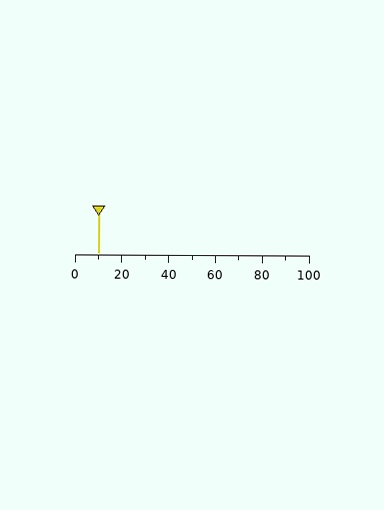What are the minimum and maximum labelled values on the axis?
The axis runs from 0 to 100.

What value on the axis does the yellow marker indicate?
The marker indicates approximately 10.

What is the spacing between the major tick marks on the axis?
The major ticks are spaced 20 apart.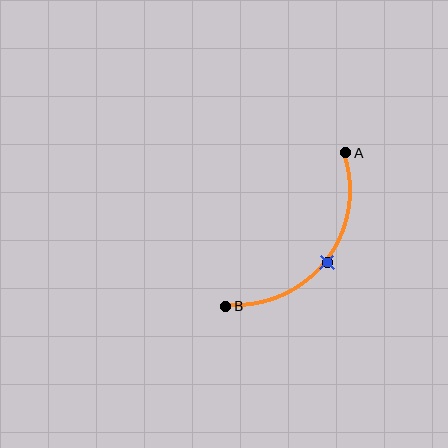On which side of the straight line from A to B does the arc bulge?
The arc bulges below and to the right of the straight line connecting A and B.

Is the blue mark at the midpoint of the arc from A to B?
Yes. The blue mark lies on the arc at equal arc-length from both A and B — it is the arc midpoint.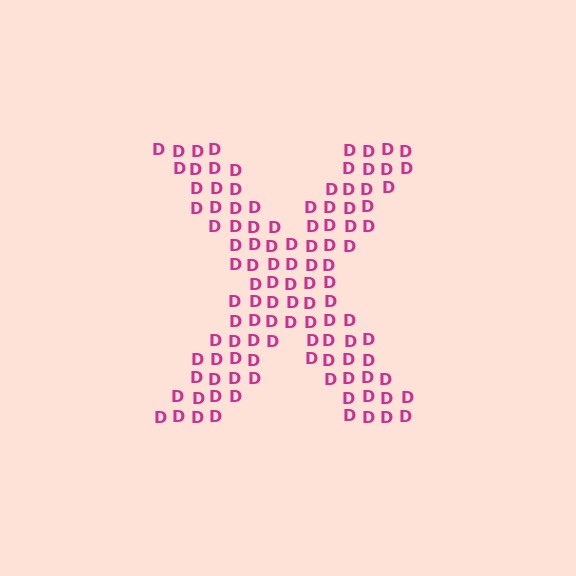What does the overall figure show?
The overall figure shows the letter X.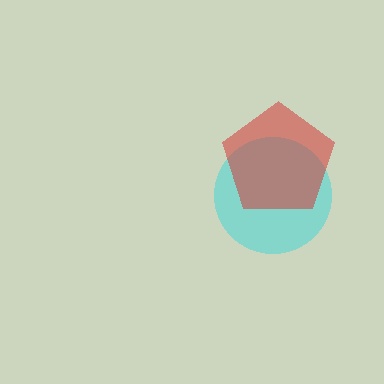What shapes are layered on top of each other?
The layered shapes are: a cyan circle, a red pentagon.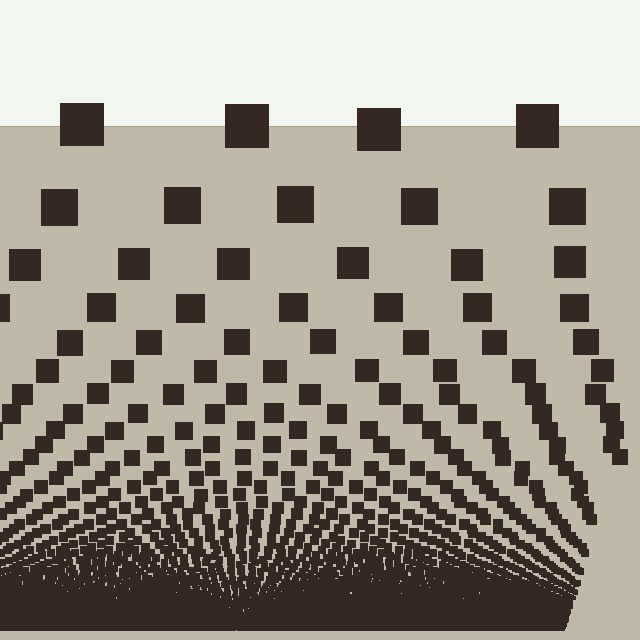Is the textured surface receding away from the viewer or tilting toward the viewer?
The surface appears to tilt toward the viewer. Texture elements get larger and sparser toward the top.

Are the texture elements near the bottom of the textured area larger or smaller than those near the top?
Smaller. The gradient is inverted — elements near the bottom are smaller and denser.